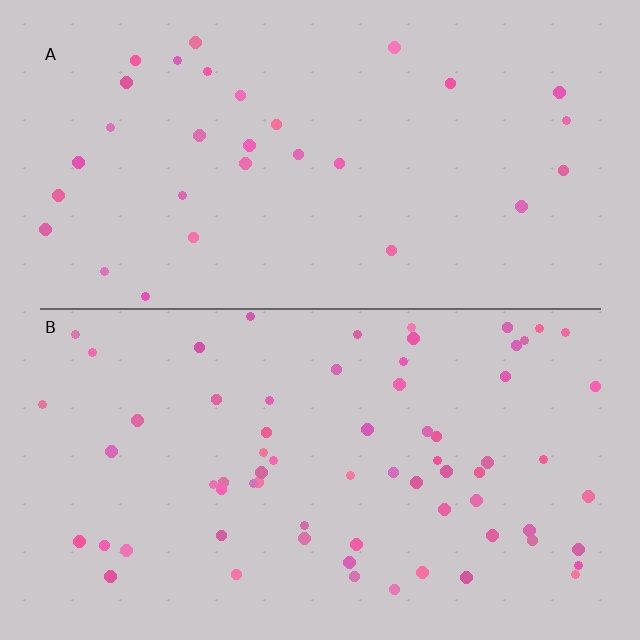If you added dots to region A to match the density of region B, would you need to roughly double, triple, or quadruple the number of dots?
Approximately double.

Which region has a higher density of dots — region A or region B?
B (the bottom).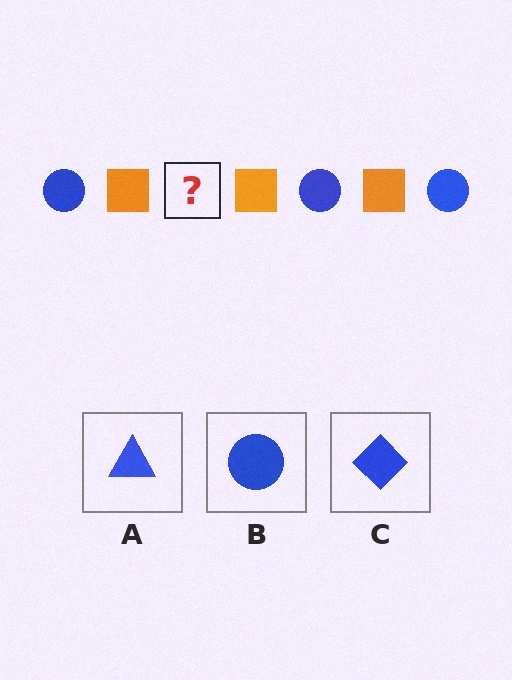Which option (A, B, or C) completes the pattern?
B.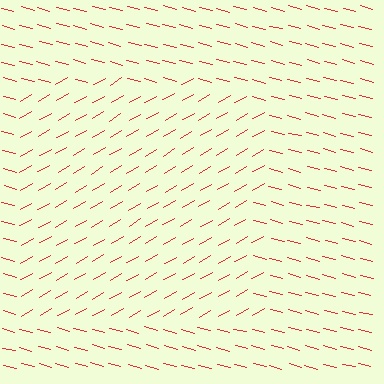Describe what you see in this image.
The image is filled with small red line segments. A rectangle region in the image has lines oriented differently from the surrounding lines, creating a visible texture boundary.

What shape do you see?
I see a rectangle.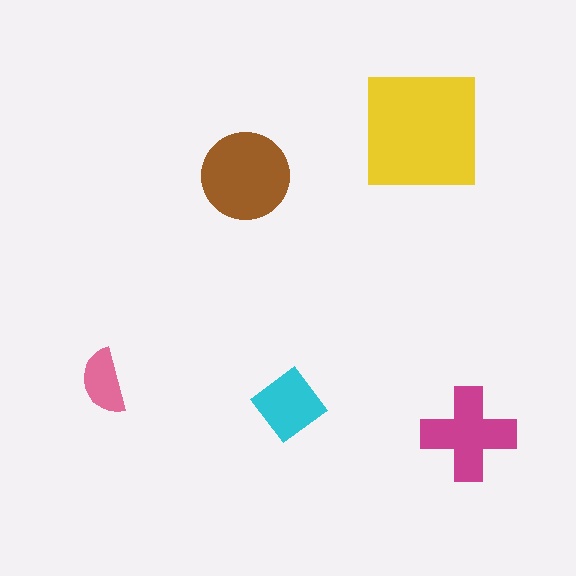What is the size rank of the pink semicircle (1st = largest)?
5th.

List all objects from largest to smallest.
The yellow square, the brown circle, the magenta cross, the cyan diamond, the pink semicircle.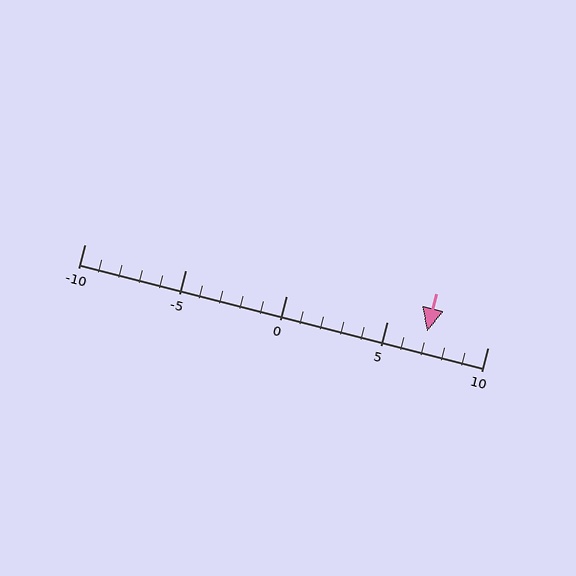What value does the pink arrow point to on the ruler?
The pink arrow points to approximately 7.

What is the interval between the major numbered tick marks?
The major tick marks are spaced 5 units apart.